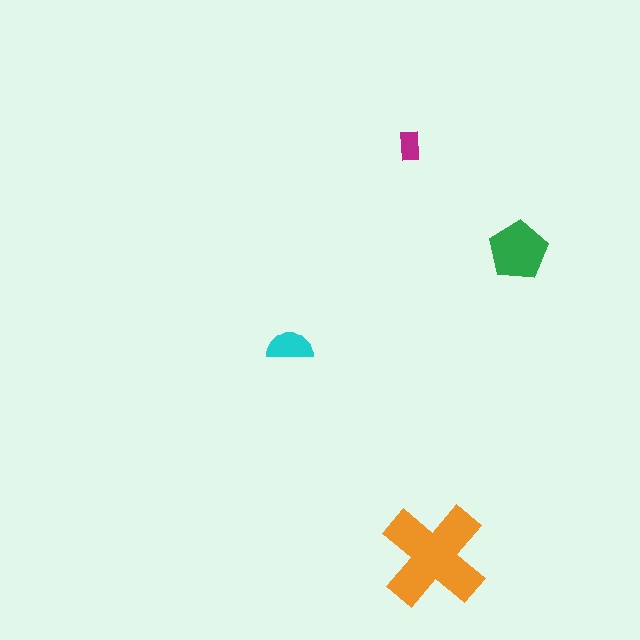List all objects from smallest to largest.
The magenta rectangle, the cyan semicircle, the green pentagon, the orange cross.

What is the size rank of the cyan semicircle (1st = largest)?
3rd.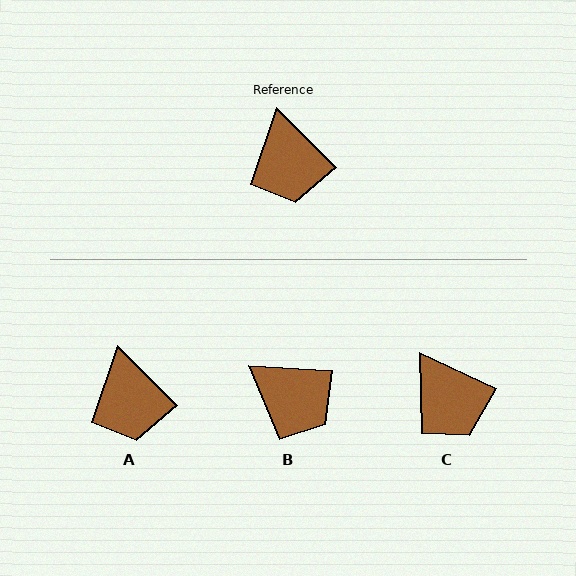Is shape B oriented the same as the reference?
No, it is off by about 41 degrees.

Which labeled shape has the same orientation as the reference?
A.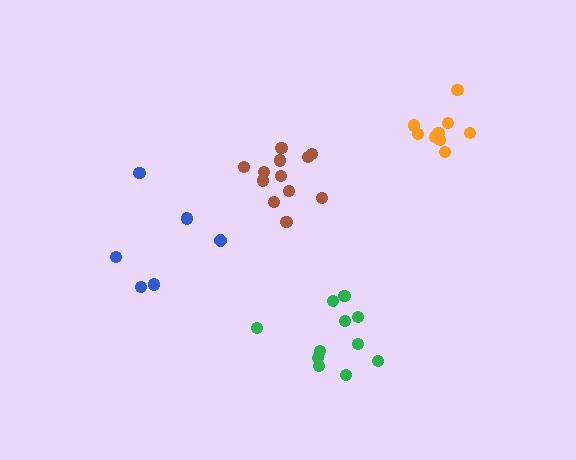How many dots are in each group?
Group 1: 12 dots, Group 2: 11 dots, Group 3: 9 dots, Group 4: 6 dots (38 total).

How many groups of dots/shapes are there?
There are 4 groups.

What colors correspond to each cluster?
The clusters are colored: brown, green, orange, blue.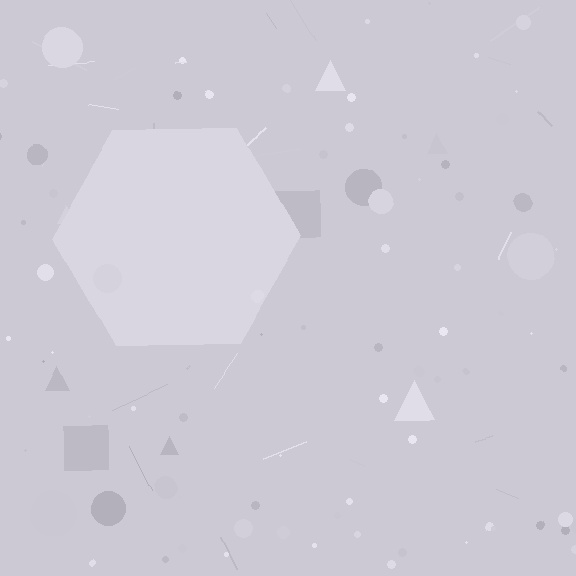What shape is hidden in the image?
A hexagon is hidden in the image.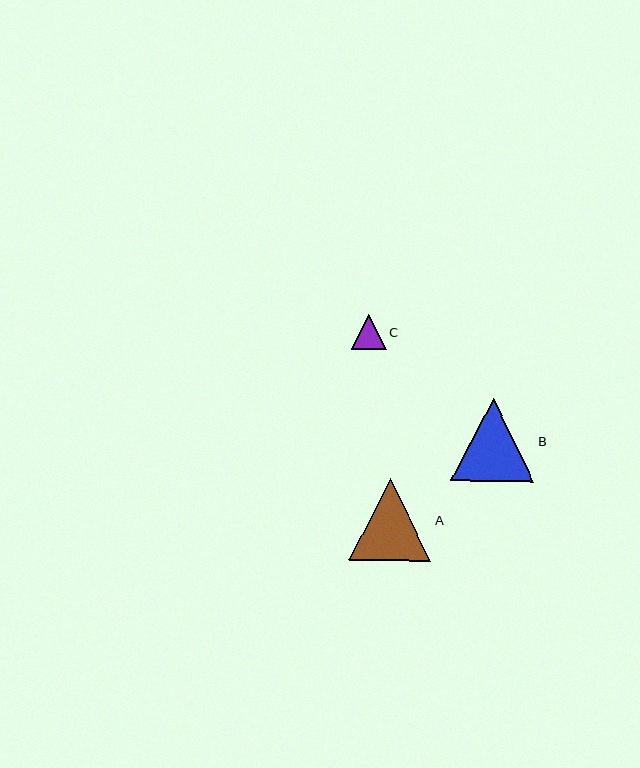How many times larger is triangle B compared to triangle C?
Triangle B is approximately 2.4 times the size of triangle C.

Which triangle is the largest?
Triangle B is the largest with a size of approximately 84 pixels.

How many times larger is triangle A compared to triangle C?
Triangle A is approximately 2.4 times the size of triangle C.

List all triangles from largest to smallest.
From largest to smallest: B, A, C.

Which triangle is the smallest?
Triangle C is the smallest with a size of approximately 35 pixels.